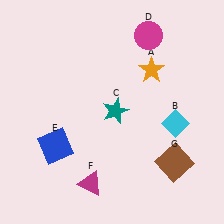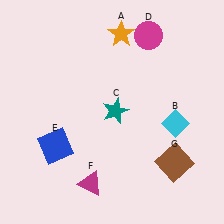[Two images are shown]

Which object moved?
The orange star (A) moved up.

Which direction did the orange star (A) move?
The orange star (A) moved up.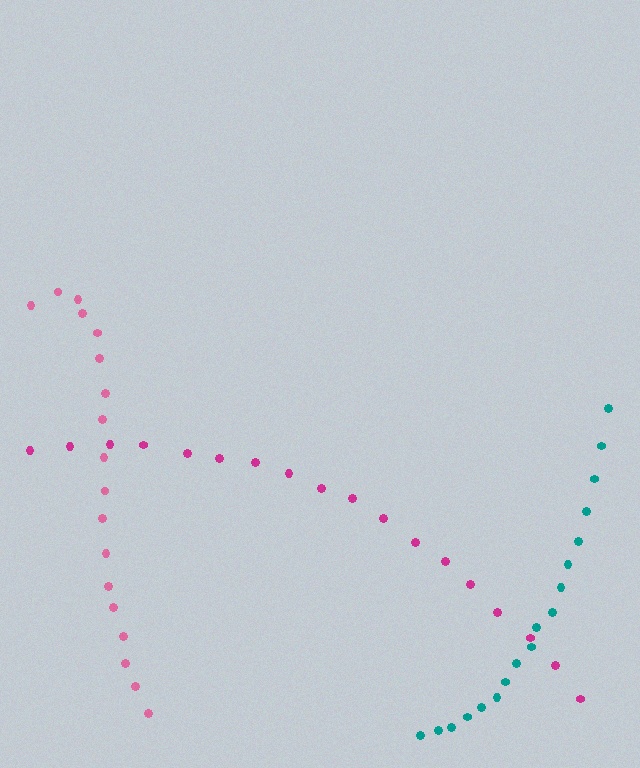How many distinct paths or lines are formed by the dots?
There are 3 distinct paths.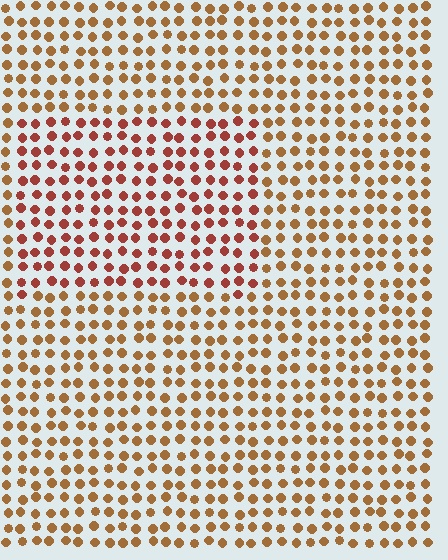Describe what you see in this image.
The image is filled with small brown elements in a uniform arrangement. A rectangle-shaped region is visible where the elements are tinted to a slightly different hue, forming a subtle color boundary.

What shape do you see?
I see a rectangle.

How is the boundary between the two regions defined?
The boundary is defined purely by a slight shift in hue (about 28 degrees). Spacing, size, and orientation are identical on both sides.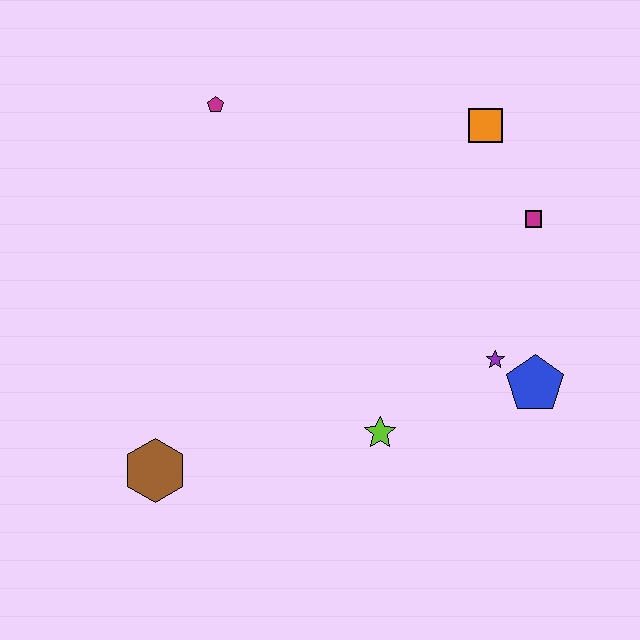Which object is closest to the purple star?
The blue pentagon is closest to the purple star.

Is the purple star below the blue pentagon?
No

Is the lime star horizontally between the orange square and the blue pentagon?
No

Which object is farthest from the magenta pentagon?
The blue pentagon is farthest from the magenta pentagon.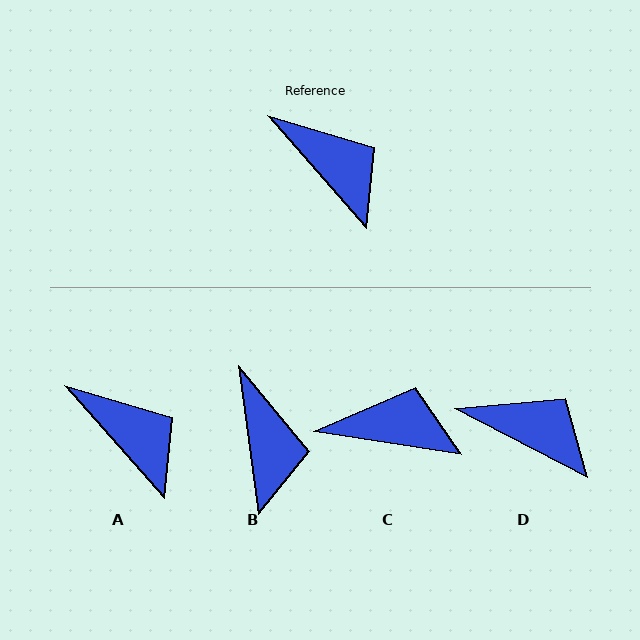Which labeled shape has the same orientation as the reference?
A.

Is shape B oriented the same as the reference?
No, it is off by about 34 degrees.